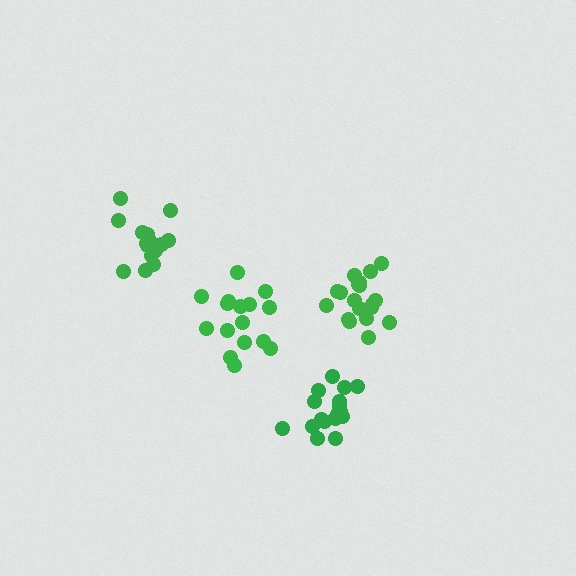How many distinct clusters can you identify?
There are 4 distinct clusters.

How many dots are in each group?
Group 1: 18 dots, Group 2: 16 dots, Group 3: 19 dots, Group 4: 17 dots (70 total).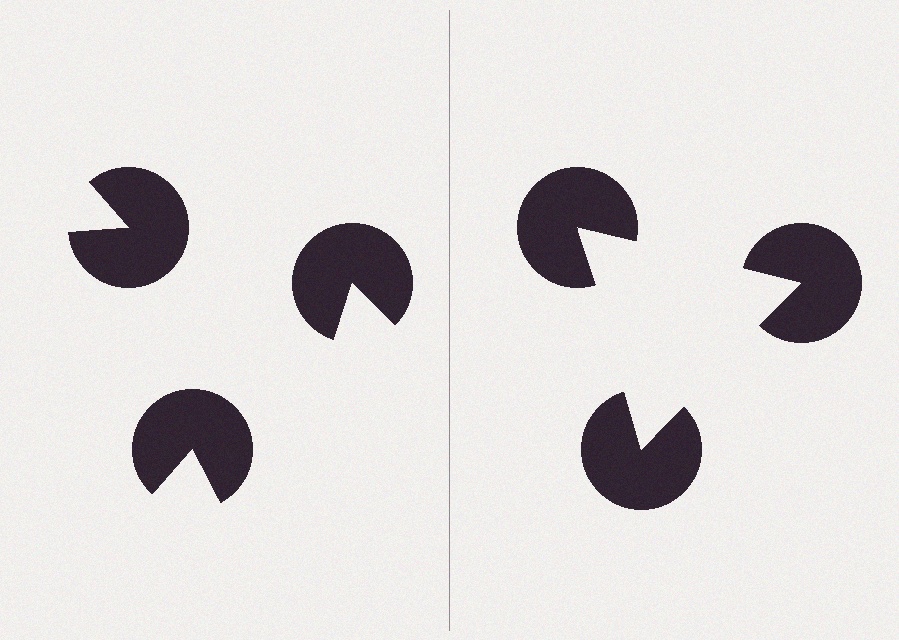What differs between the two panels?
The pac-man discs are positioned identically on both sides; only the wedge orientations differ. On the right they align to a triangle; on the left they are misaligned.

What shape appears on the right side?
An illusory triangle.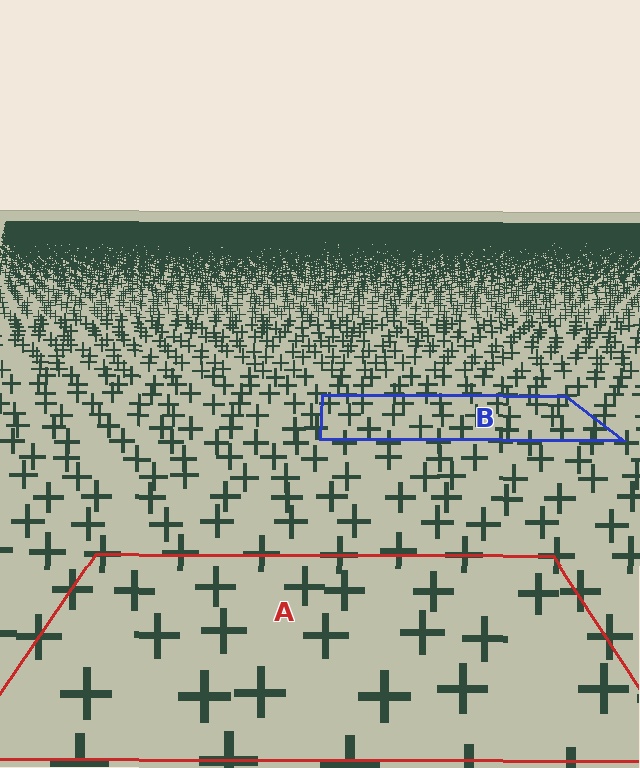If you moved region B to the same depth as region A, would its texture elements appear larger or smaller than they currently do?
They would appear larger. At a closer depth, the same texture elements are projected at a bigger on-screen size.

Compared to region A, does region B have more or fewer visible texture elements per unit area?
Region B has more texture elements per unit area — they are packed more densely because it is farther away.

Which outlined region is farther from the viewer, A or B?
Region B is farther from the viewer — the texture elements inside it appear smaller and more densely packed.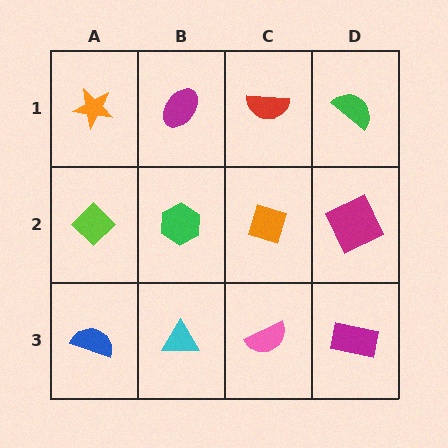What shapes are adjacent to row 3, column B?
A green hexagon (row 2, column B), a blue semicircle (row 3, column A), a pink semicircle (row 3, column C).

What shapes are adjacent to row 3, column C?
An orange diamond (row 2, column C), a cyan triangle (row 3, column B), a magenta rectangle (row 3, column D).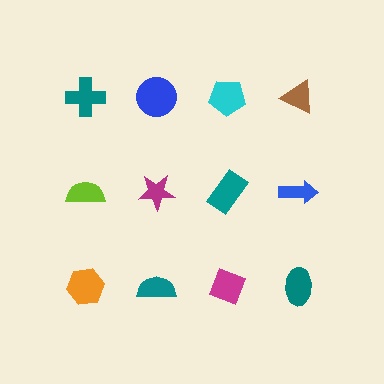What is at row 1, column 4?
A brown triangle.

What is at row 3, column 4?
A teal ellipse.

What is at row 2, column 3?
A teal rectangle.